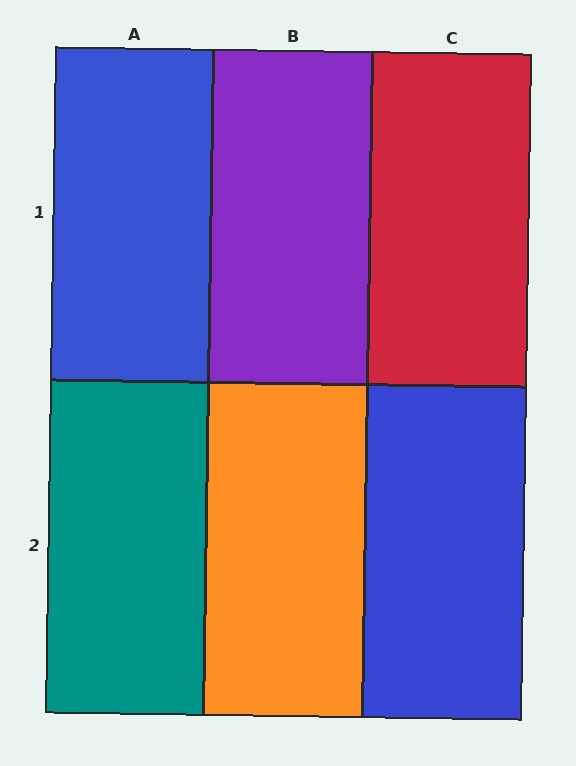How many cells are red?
1 cell is red.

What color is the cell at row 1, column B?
Purple.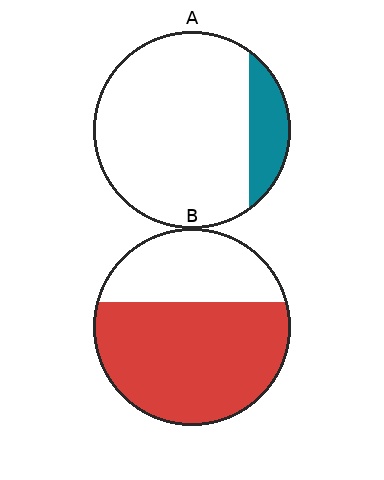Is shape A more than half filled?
No.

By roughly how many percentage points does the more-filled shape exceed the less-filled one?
By roughly 50 percentage points (B over A).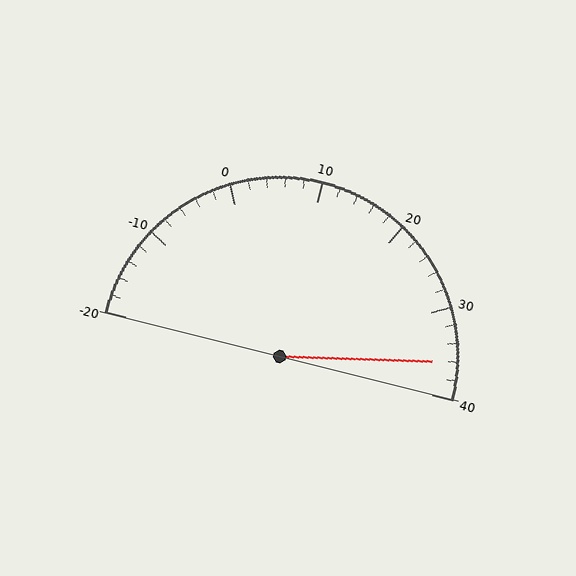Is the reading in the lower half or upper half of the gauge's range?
The reading is in the upper half of the range (-20 to 40).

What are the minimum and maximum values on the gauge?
The gauge ranges from -20 to 40.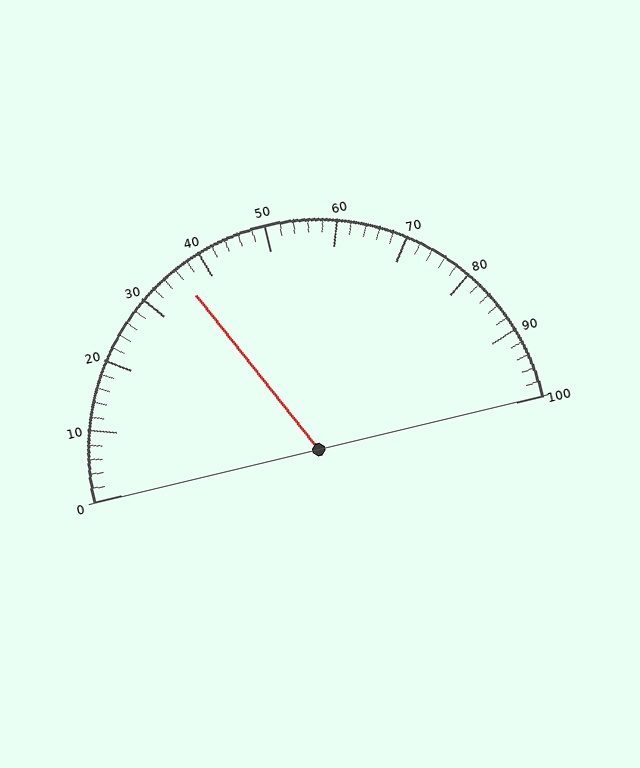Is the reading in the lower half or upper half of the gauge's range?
The reading is in the lower half of the range (0 to 100).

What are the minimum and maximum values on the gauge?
The gauge ranges from 0 to 100.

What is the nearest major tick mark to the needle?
The nearest major tick mark is 40.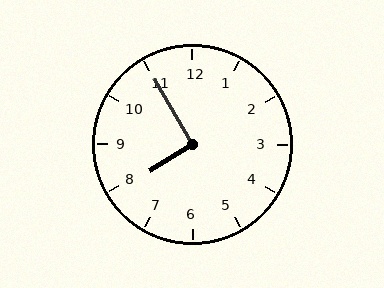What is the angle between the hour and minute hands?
Approximately 92 degrees.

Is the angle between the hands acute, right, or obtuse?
It is right.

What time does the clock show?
7:55.